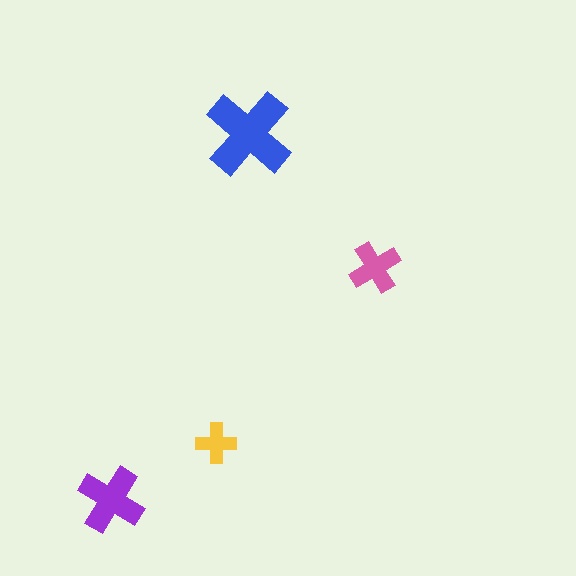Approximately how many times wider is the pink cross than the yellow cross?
About 1.5 times wider.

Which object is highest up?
The blue cross is topmost.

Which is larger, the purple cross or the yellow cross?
The purple one.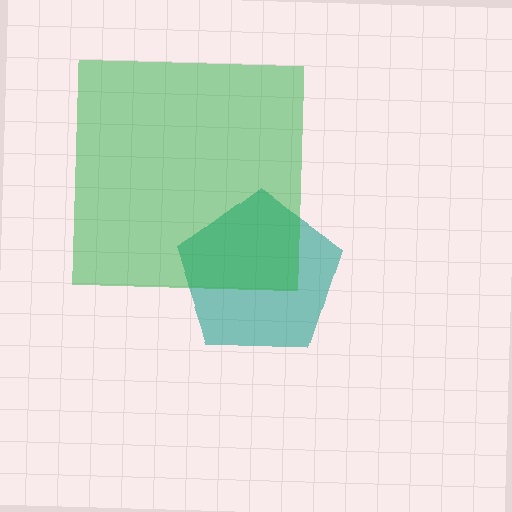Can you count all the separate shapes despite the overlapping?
Yes, there are 2 separate shapes.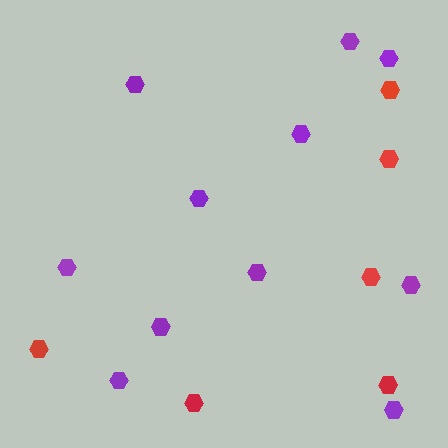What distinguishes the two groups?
There are 2 groups: one group of red hexagons (6) and one group of purple hexagons (11).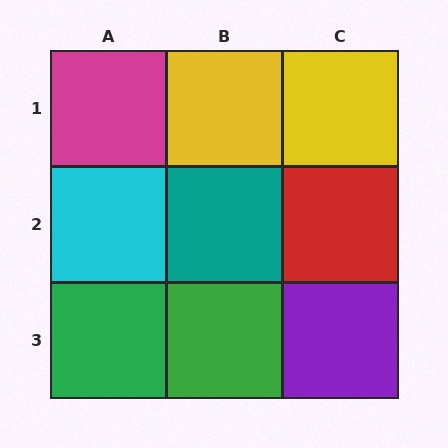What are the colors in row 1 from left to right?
Magenta, yellow, yellow.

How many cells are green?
2 cells are green.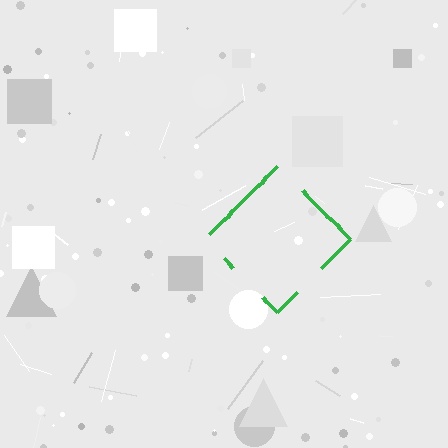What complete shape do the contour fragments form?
The contour fragments form a diamond.